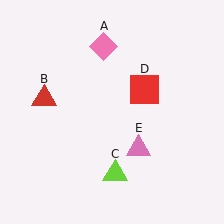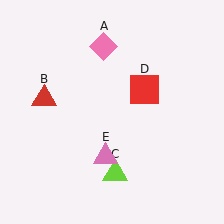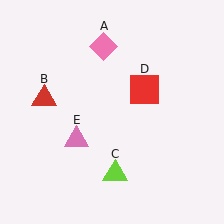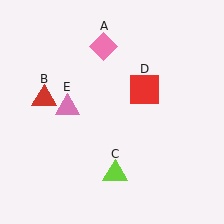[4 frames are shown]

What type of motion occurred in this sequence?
The pink triangle (object E) rotated clockwise around the center of the scene.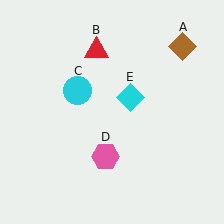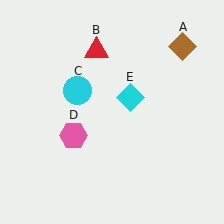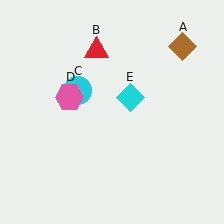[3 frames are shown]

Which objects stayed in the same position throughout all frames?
Brown diamond (object A) and red triangle (object B) and cyan circle (object C) and cyan diamond (object E) remained stationary.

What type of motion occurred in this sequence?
The pink hexagon (object D) rotated clockwise around the center of the scene.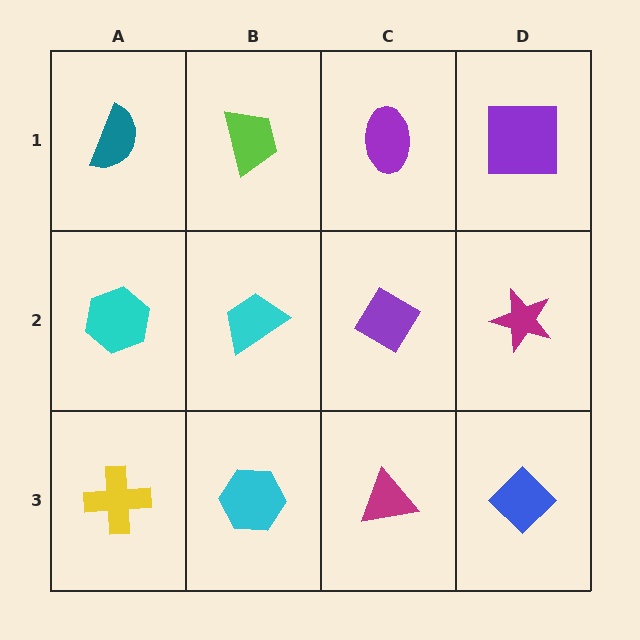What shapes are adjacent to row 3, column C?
A purple diamond (row 2, column C), a cyan hexagon (row 3, column B), a blue diamond (row 3, column D).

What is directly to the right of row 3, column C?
A blue diamond.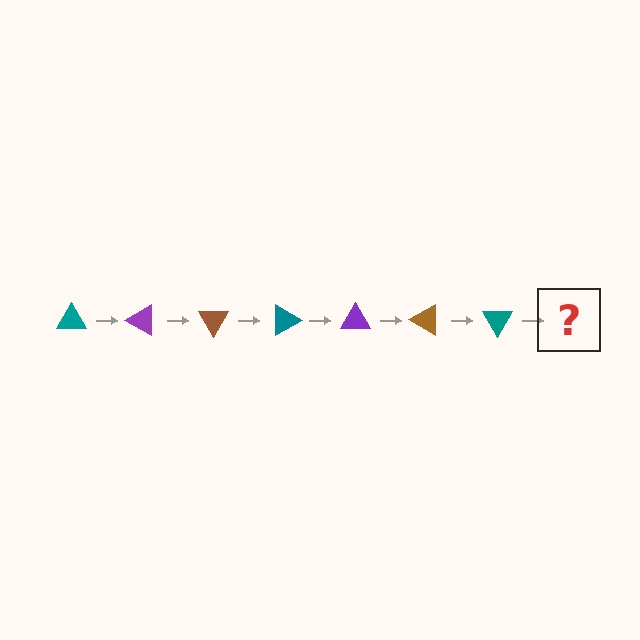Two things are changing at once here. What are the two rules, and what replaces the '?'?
The two rules are that it rotates 30 degrees each step and the color cycles through teal, purple, and brown. The '?' should be a purple triangle, rotated 210 degrees from the start.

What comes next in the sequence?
The next element should be a purple triangle, rotated 210 degrees from the start.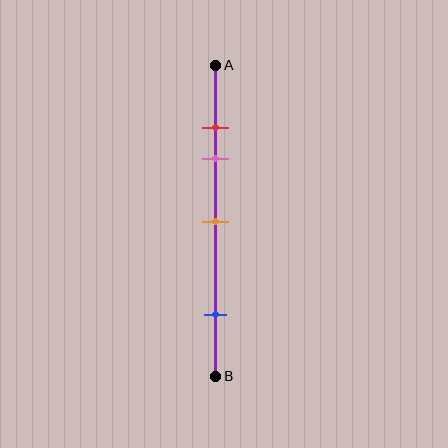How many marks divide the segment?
There are 4 marks dividing the segment.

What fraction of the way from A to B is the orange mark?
The orange mark is approximately 50% (0.5) of the way from A to B.